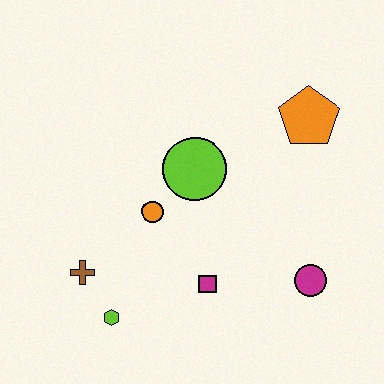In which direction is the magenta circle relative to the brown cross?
The magenta circle is to the right of the brown cross.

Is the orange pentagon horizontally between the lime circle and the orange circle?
No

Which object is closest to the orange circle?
The lime circle is closest to the orange circle.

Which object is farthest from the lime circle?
The lime hexagon is farthest from the lime circle.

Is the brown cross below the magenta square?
No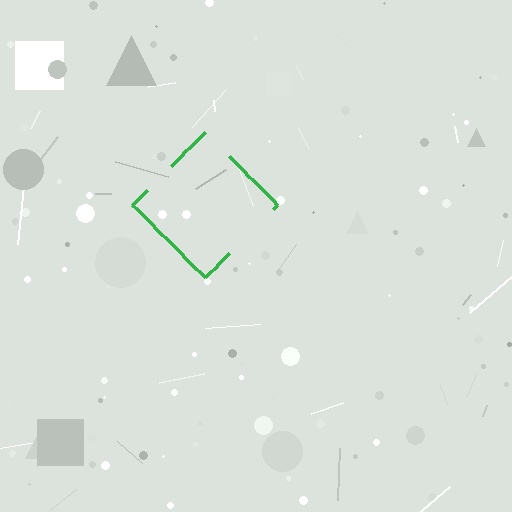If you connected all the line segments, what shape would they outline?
They would outline a diamond.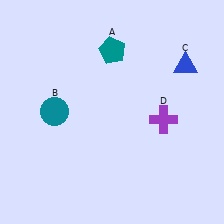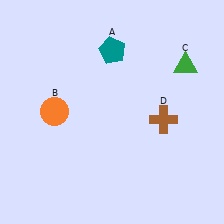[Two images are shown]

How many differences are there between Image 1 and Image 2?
There are 3 differences between the two images.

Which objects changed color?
B changed from teal to orange. C changed from blue to green. D changed from purple to brown.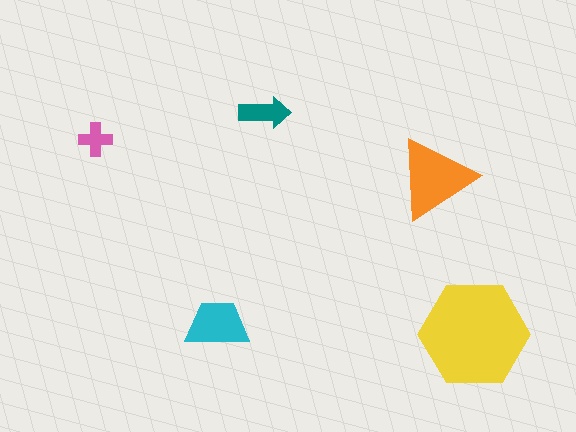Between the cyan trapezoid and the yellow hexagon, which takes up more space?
The yellow hexagon.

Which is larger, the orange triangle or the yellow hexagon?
The yellow hexagon.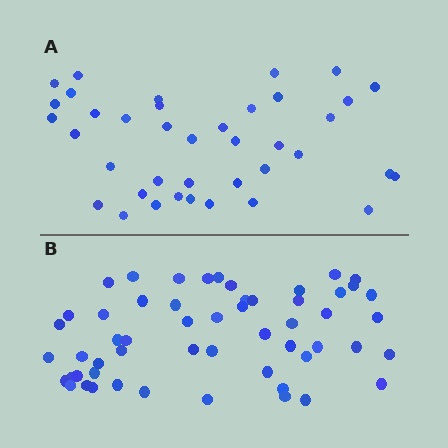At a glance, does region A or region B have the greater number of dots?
Region B (the bottom region) has more dots.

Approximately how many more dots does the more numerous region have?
Region B has approximately 15 more dots than region A.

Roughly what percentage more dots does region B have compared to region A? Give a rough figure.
About 40% more.